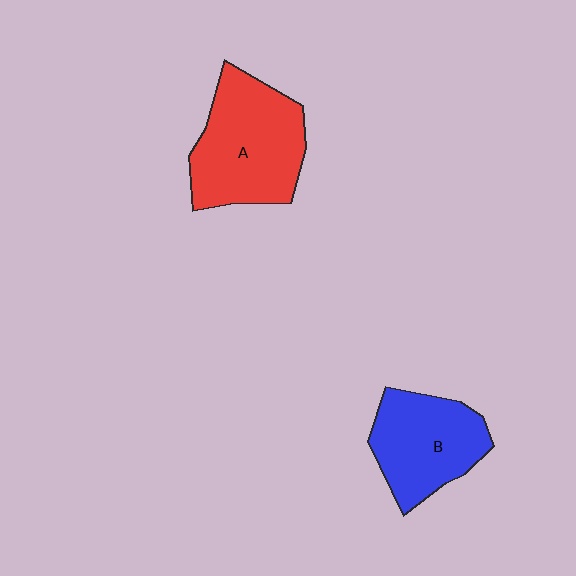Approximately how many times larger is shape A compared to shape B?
Approximately 1.3 times.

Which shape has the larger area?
Shape A (red).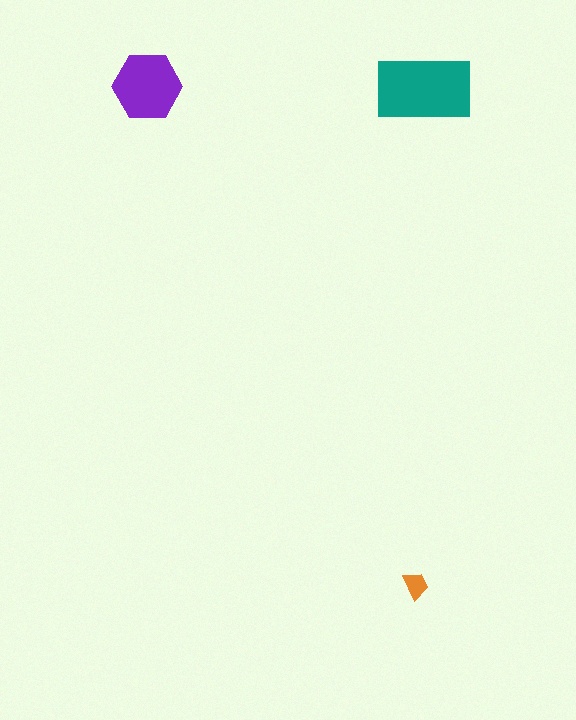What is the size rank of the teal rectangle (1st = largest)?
1st.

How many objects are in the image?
There are 3 objects in the image.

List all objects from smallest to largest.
The orange trapezoid, the purple hexagon, the teal rectangle.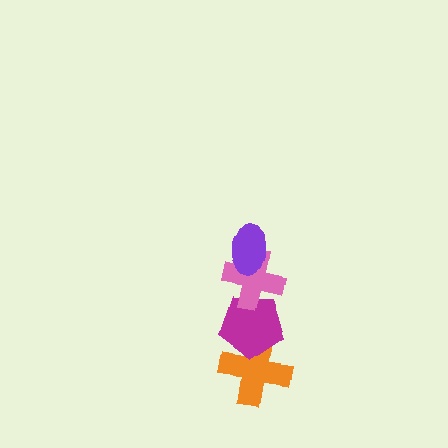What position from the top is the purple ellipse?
The purple ellipse is 1st from the top.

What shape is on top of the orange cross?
The magenta pentagon is on top of the orange cross.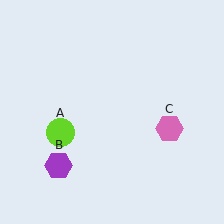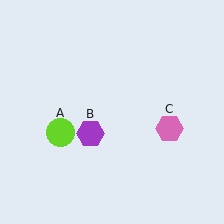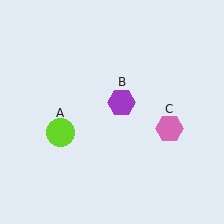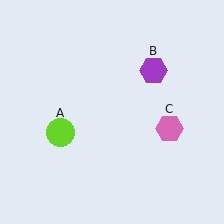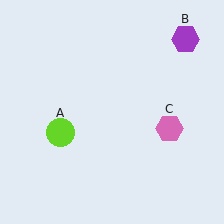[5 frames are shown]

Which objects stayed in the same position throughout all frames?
Lime circle (object A) and pink hexagon (object C) remained stationary.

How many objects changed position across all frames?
1 object changed position: purple hexagon (object B).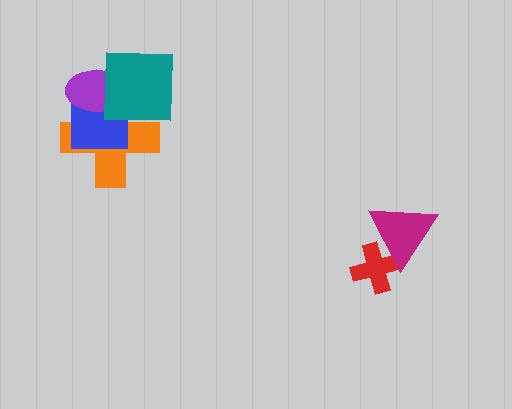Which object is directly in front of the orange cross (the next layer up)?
The blue square is directly in front of the orange cross.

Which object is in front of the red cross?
The magenta triangle is in front of the red cross.